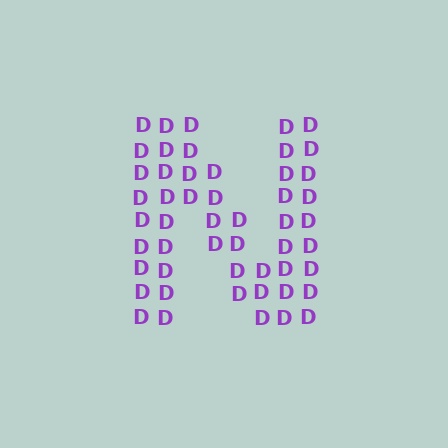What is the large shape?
The large shape is the letter N.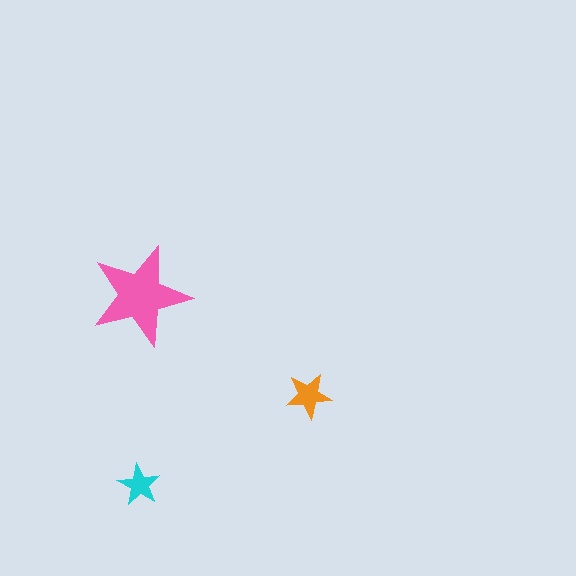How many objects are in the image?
There are 3 objects in the image.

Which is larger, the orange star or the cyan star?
The orange one.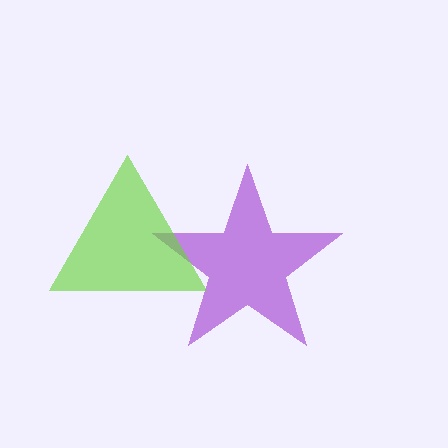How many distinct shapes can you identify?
There are 2 distinct shapes: a purple star, a lime triangle.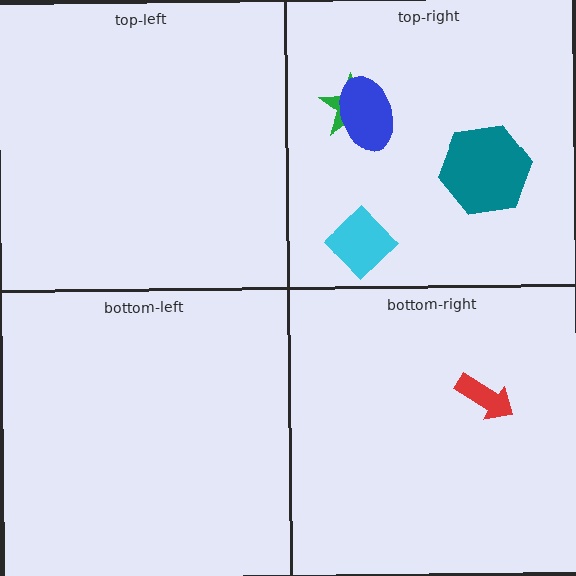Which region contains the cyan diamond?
The top-right region.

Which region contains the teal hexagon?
The top-right region.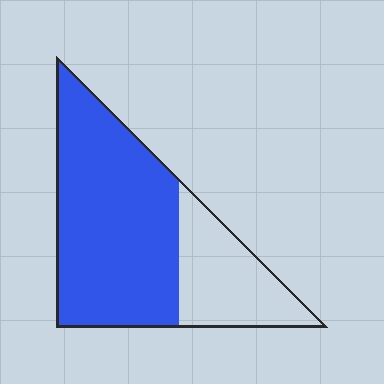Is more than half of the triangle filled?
Yes.